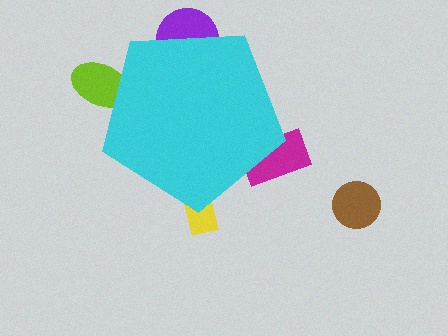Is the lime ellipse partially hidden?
Yes, the lime ellipse is partially hidden behind the cyan pentagon.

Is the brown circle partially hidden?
No, the brown circle is fully visible.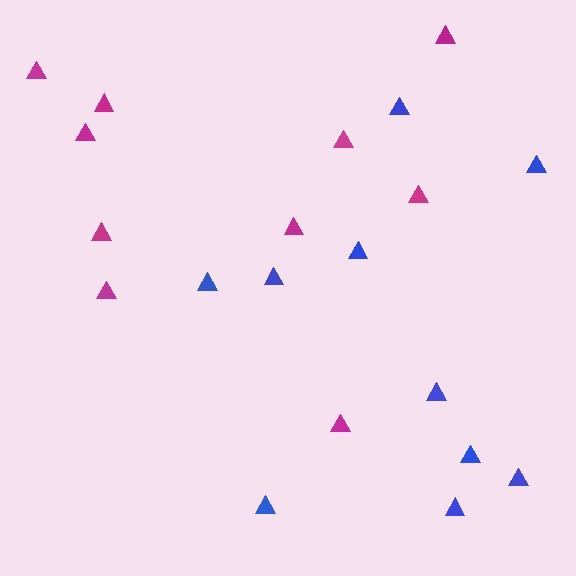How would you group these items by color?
There are 2 groups: one group of blue triangles (10) and one group of magenta triangles (10).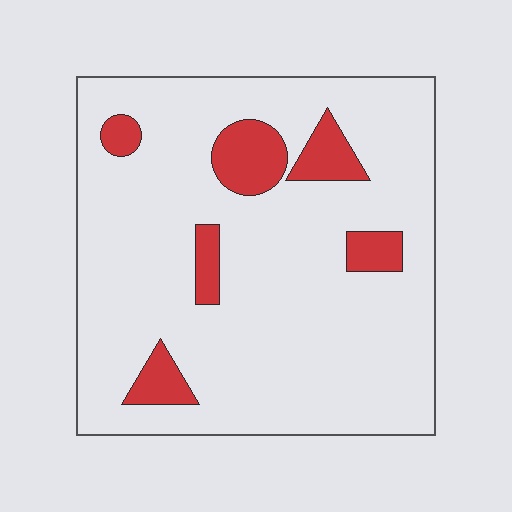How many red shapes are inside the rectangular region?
6.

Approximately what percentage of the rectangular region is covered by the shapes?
Approximately 15%.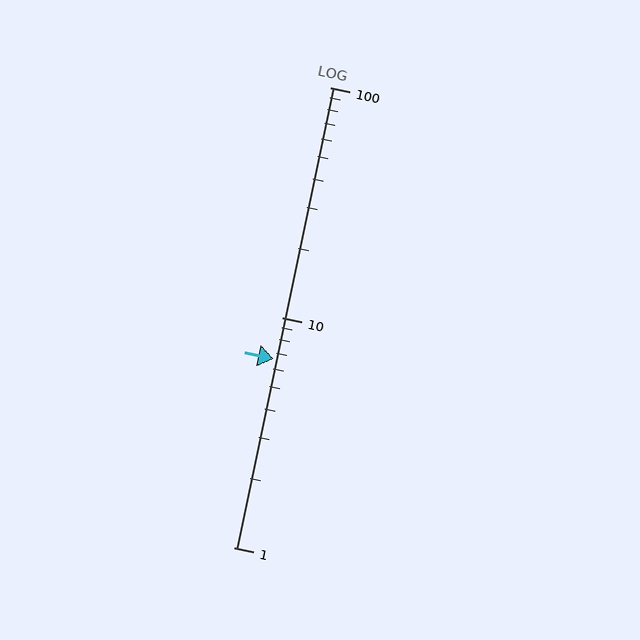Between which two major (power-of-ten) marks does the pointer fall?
The pointer is between 1 and 10.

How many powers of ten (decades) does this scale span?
The scale spans 2 decades, from 1 to 100.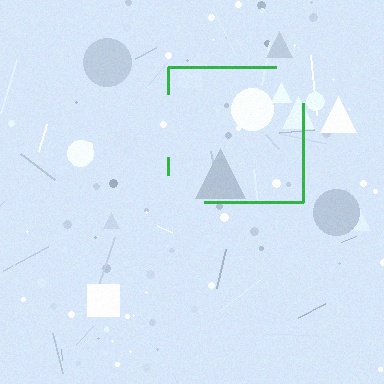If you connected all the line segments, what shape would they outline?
They would outline a square.